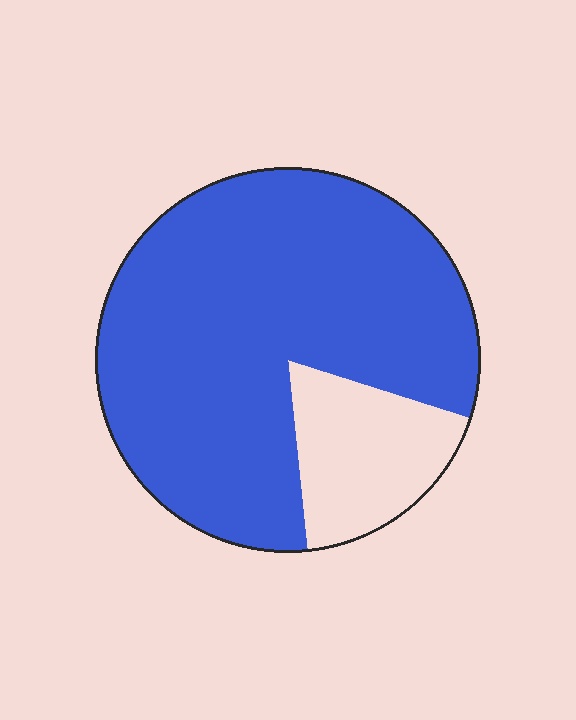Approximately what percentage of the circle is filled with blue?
Approximately 80%.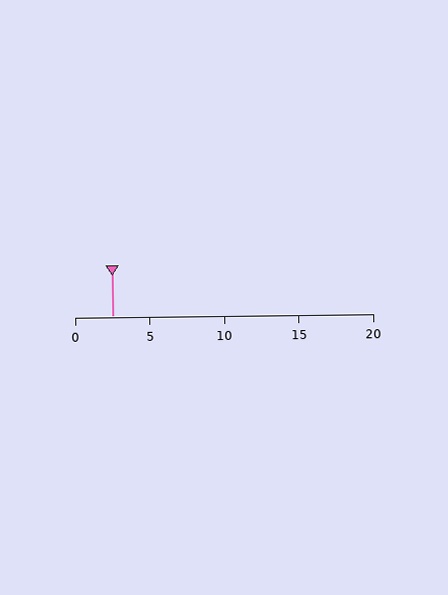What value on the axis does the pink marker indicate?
The marker indicates approximately 2.5.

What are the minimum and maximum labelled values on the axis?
The axis runs from 0 to 20.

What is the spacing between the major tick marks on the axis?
The major ticks are spaced 5 apart.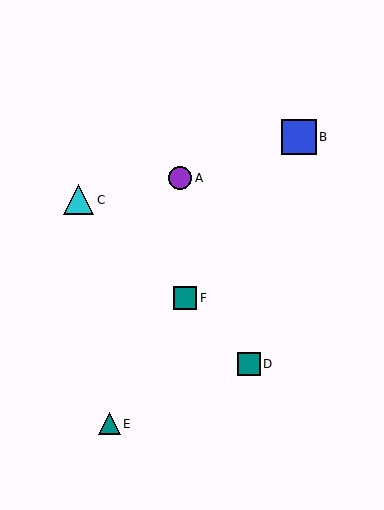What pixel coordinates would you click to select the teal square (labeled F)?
Click at (185, 298) to select the teal square F.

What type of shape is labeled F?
Shape F is a teal square.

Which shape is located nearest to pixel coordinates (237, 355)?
The teal square (labeled D) at (249, 364) is nearest to that location.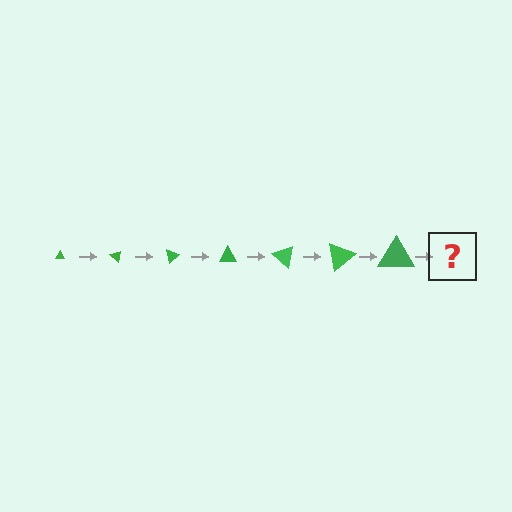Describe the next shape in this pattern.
It should be a triangle, larger than the previous one and rotated 280 degrees from the start.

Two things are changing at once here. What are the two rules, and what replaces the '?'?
The two rules are that the triangle grows larger each step and it rotates 40 degrees each step. The '?' should be a triangle, larger than the previous one and rotated 280 degrees from the start.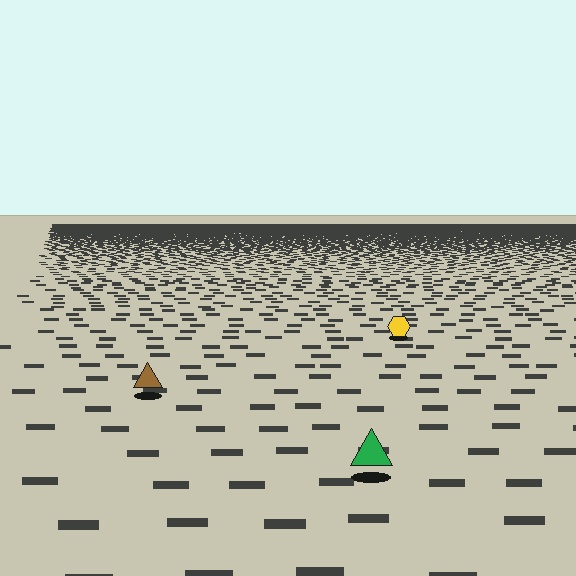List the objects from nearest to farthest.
From nearest to farthest: the green triangle, the brown triangle, the yellow hexagon.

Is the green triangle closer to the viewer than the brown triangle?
Yes. The green triangle is closer — you can tell from the texture gradient: the ground texture is coarser near it.